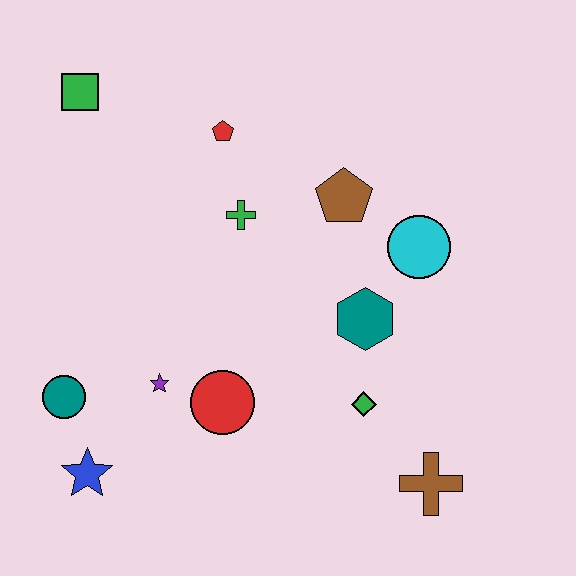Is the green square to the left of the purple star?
Yes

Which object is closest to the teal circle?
The blue star is closest to the teal circle.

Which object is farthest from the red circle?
The green square is farthest from the red circle.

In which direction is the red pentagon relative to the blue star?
The red pentagon is above the blue star.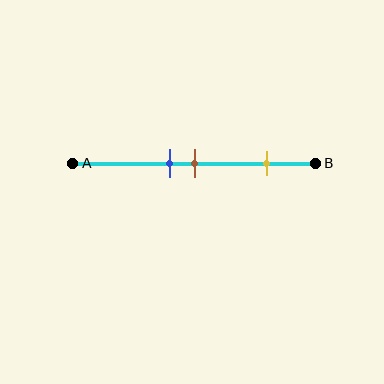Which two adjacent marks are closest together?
The blue and brown marks are the closest adjacent pair.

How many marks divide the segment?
There are 3 marks dividing the segment.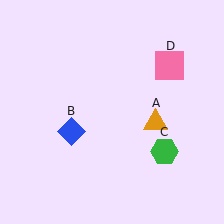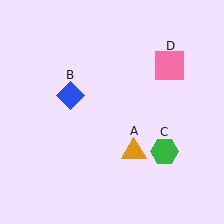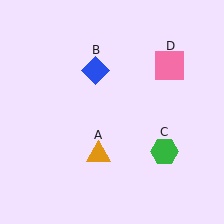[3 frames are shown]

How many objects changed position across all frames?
2 objects changed position: orange triangle (object A), blue diamond (object B).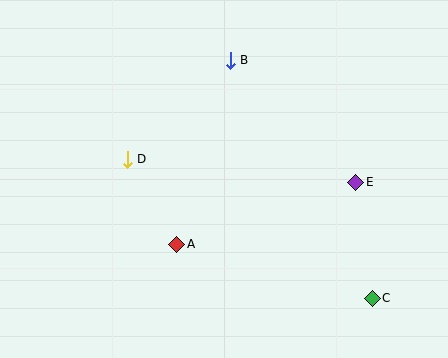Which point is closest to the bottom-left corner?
Point A is closest to the bottom-left corner.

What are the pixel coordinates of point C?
Point C is at (372, 298).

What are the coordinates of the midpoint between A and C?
The midpoint between A and C is at (275, 271).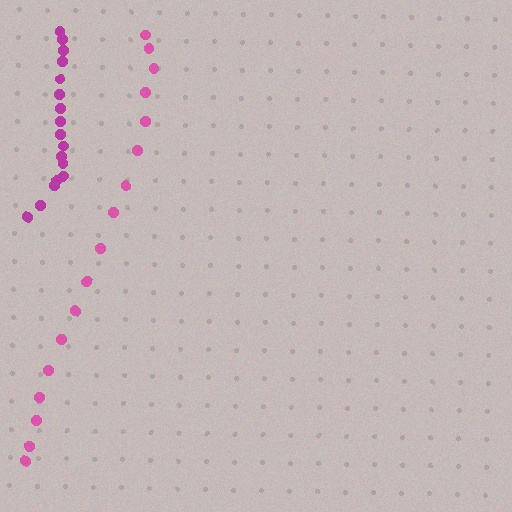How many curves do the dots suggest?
There are 2 distinct paths.